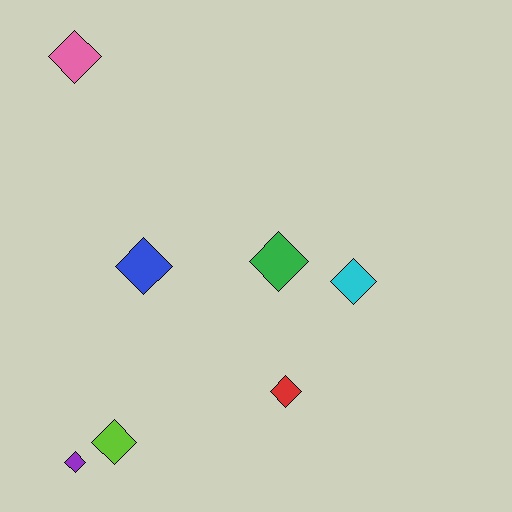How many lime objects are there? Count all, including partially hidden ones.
There is 1 lime object.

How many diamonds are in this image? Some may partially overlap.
There are 7 diamonds.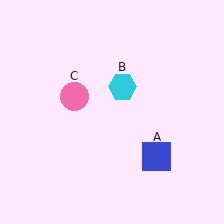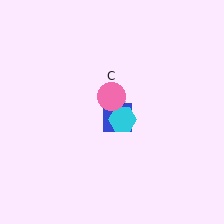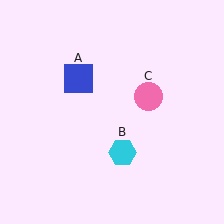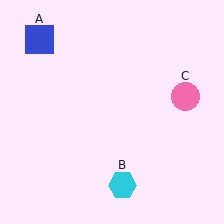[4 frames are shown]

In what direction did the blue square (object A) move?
The blue square (object A) moved up and to the left.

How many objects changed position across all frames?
3 objects changed position: blue square (object A), cyan hexagon (object B), pink circle (object C).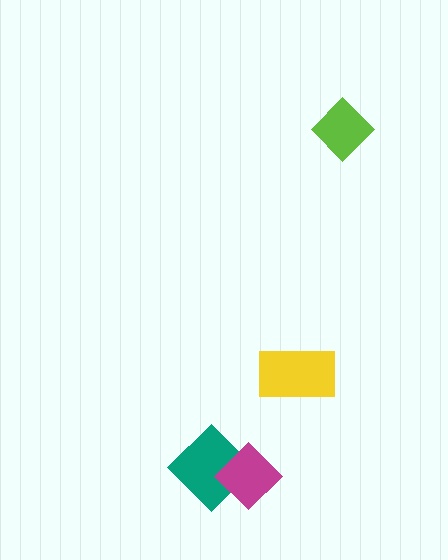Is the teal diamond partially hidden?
Yes, it is partially covered by another shape.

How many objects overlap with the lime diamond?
0 objects overlap with the lime diamond.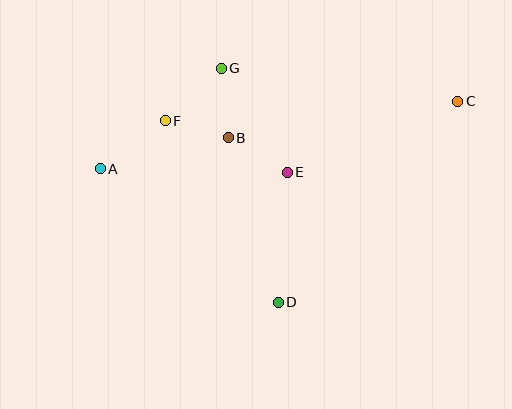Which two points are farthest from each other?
Points A and C are farthest from each other.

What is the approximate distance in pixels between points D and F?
The distance between D and F is approximately 214 pixels.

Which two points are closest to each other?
Points B and F are closest to each other.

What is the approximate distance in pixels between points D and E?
The distance between D and E is approximately 131 pixels.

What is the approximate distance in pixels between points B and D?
The distance between B and D is approximately 172 pixels.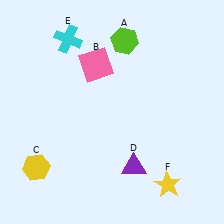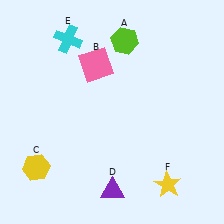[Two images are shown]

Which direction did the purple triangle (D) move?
The purple triangle (D) moved down.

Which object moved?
The purple triangle (D) moved down.